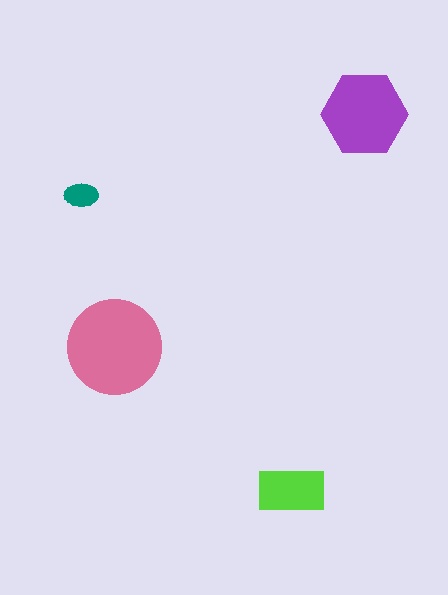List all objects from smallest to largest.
The teal ellipse, the lime rectangle, the purple hexagon, the pink circle.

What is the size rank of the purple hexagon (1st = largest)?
2nd.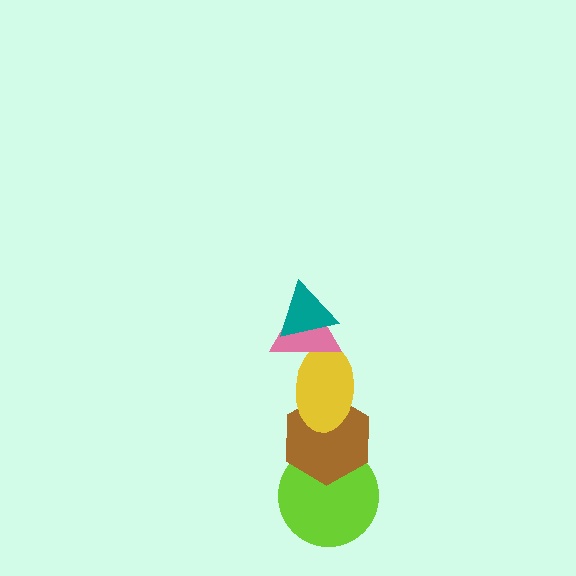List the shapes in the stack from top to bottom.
From top to bottom: the teal triangle, the pink triangle, the yellow ellipse, the brown hexagon, the lime circle.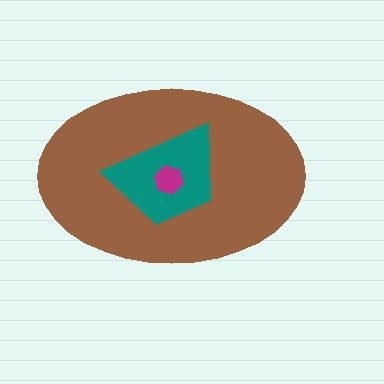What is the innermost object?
The magenta hexagon.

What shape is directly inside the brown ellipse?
The teal trapezoid.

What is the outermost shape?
The brown ellipse.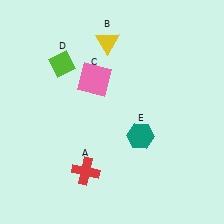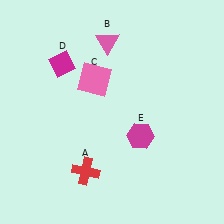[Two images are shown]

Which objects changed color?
B changed from yellow to pink. D changed from lime to magenta. E changed from teal to magenta.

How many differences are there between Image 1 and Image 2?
There are 3 differences between the two images.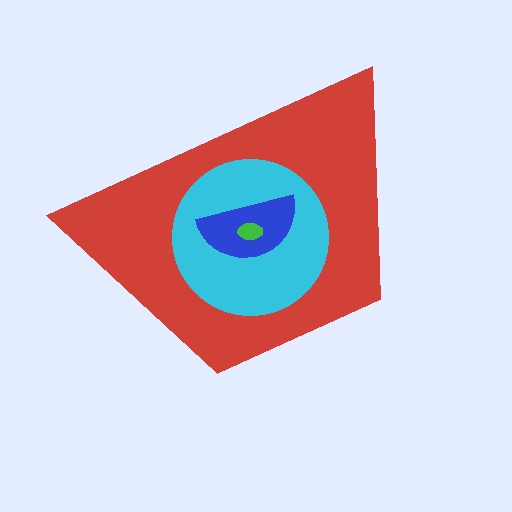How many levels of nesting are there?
4.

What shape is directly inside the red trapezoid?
The cyan circle.